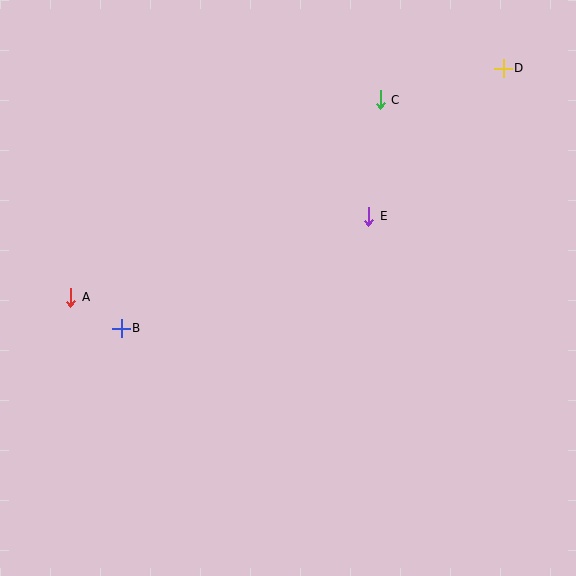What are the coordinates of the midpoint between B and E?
The midpoint between B and E is at (245, 272).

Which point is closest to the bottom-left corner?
Point B is closest to the bottom-left corner.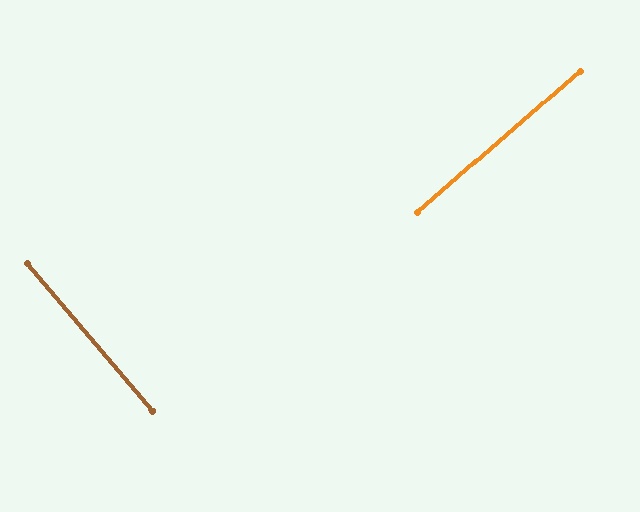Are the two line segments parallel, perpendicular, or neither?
Perpendicular — they meet at approximately 89°.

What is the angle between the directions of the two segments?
Approximately 89 degrees.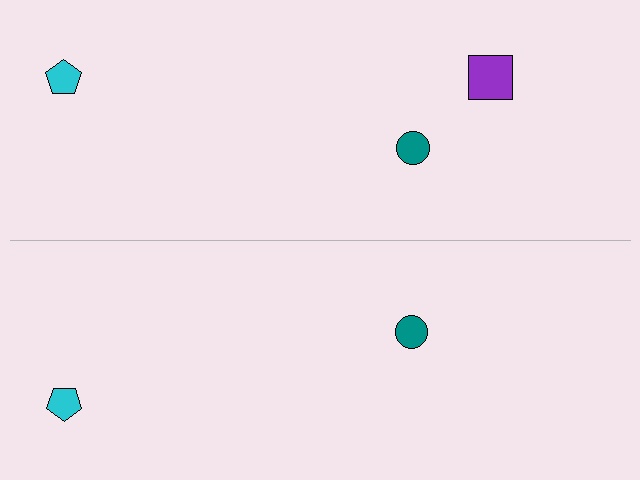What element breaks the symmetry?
A purple square is missing from the bottom side.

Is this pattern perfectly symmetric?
No, the pattern is not perfectly symmetric. A purple square is missing from the bottom side.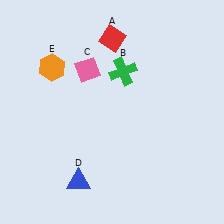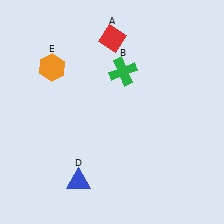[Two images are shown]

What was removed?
The pink diamond (C) was removed in Image 2.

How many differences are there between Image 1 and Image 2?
There is 1 difference between the two images.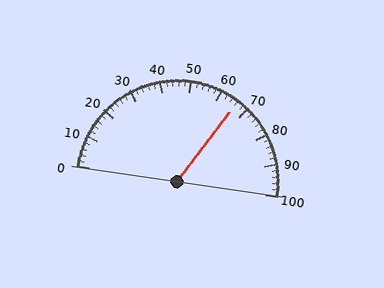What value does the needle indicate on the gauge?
The needle indicates approximately 66.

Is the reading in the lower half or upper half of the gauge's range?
The reading is in the upper half of the range (0 to 100).